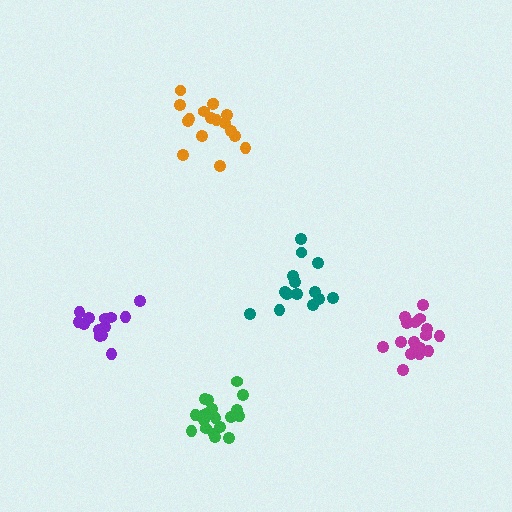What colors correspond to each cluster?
The clusters are colored: teal, orange, magenta, purple, green.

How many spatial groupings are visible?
There are 5 spatial groupings.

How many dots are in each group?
Group 1: 14 dots, Group 2: 17 dots, Group 3: 17 dots, Group 4: 13 dots, Group 5: 19 dots (80 total).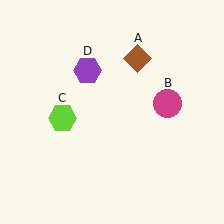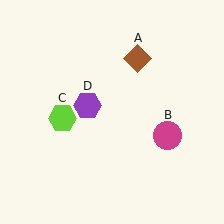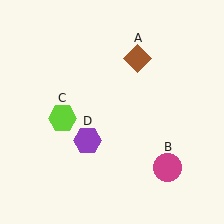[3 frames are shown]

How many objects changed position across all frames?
2 objects changed position: magenta circle (object B), purple hexagon (object D).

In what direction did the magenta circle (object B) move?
The magenta circle (object B) moved down.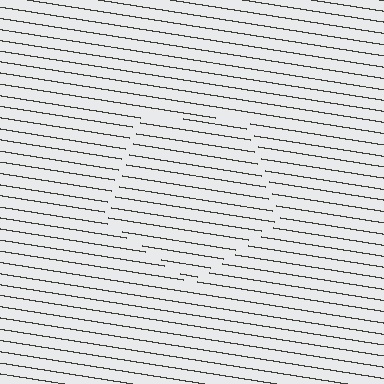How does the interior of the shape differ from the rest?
The interior of the shape contains the same grating, shifted by half a period — the contour is defined by the phase discontinuity where line-ends from the inner and outer gratings abut.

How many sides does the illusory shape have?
5 sides — the line-ends trace a pentagon.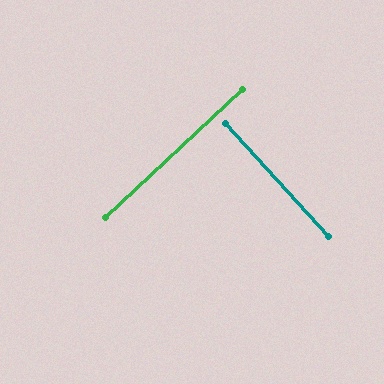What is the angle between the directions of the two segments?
Approximately 90 degrees.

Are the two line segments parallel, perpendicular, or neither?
Perpendicular — they meet at approximately 90°.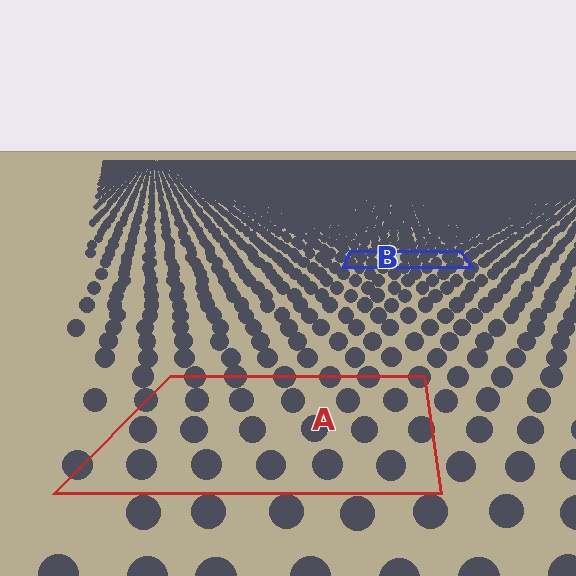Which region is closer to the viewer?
Region A is closer. The texture elements there are larger and more spread out.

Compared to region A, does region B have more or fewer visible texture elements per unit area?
Region B has more texture elements per unit area — they are packed more densely because it is farther away.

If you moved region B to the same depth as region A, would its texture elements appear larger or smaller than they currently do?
They would appear larger. At a closer depth, the same texture elements are projected at a bigger on-screen size.